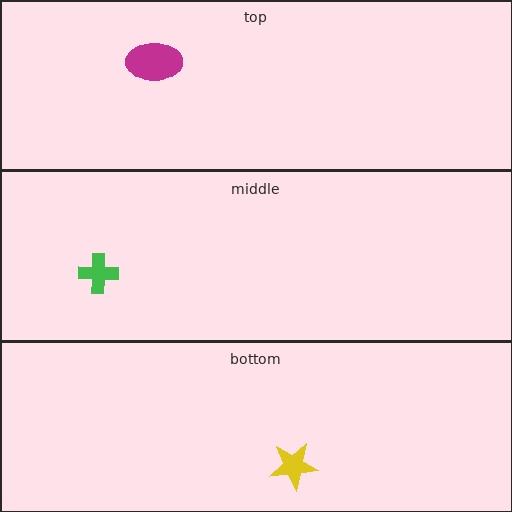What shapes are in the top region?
The magenta ellipse.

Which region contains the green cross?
The middle region.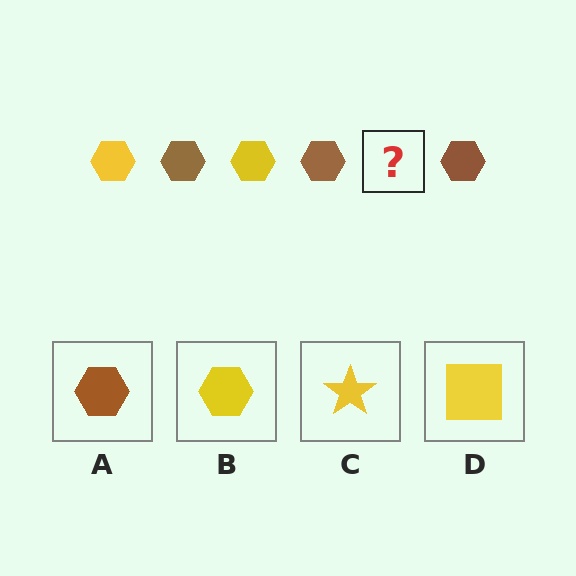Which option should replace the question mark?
Option B.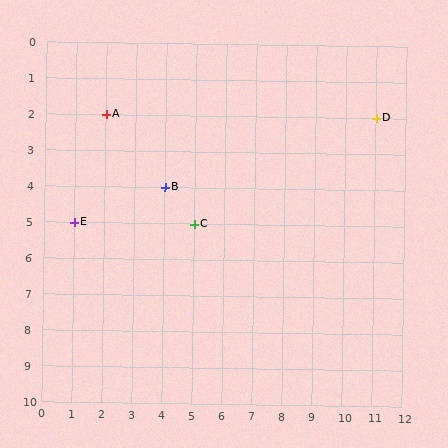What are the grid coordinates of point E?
Point E is at grid coordinates (1, 5).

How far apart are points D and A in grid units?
Points D and A are 9 columns apart.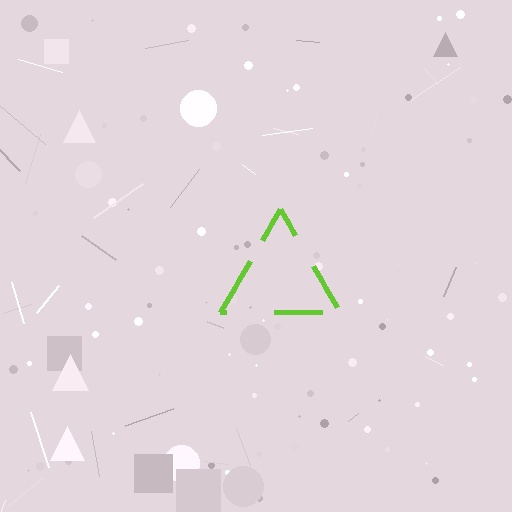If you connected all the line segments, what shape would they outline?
They would outline a triangle.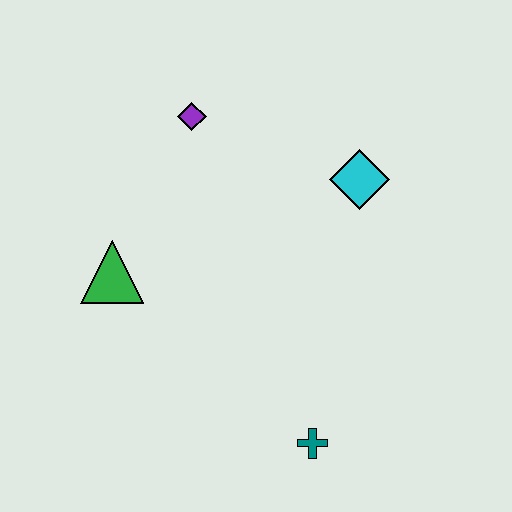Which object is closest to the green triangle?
The purple diamond is closest to the green triangle.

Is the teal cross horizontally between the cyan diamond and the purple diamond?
Yes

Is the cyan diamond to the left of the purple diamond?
No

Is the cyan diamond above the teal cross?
Yes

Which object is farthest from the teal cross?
The purple diamond is farthest from the teal cross.